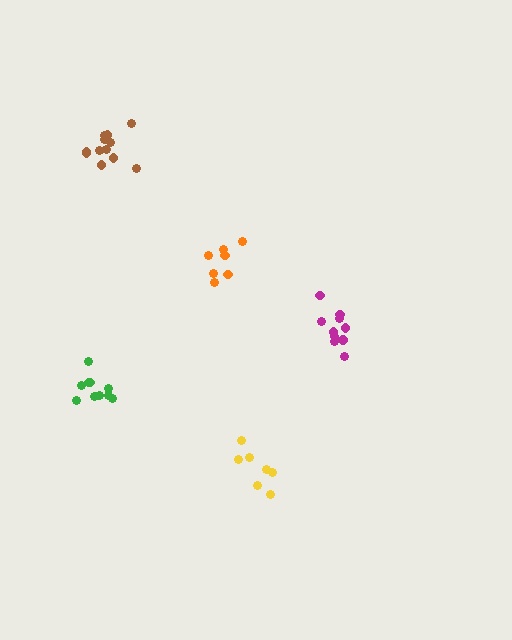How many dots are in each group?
Group 1: 10 dots, Group 2: 12 dots, Group 3: 7 dots, Group 4: 7 dots, Group 5: 10 dots (46 total).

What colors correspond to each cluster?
The clusters are colored: green, brown, orange, yellow, magenta.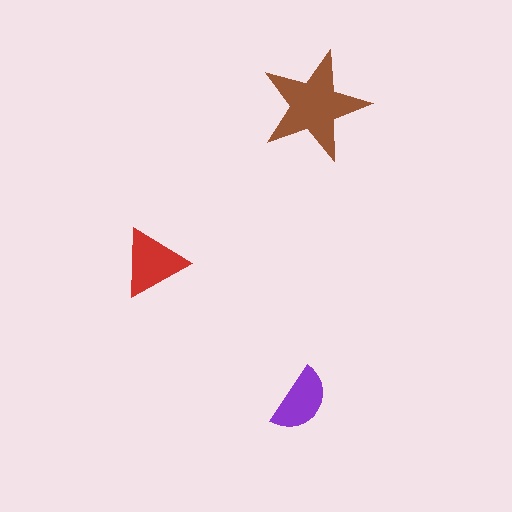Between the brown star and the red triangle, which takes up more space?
The brown star.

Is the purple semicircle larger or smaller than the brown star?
Smaller.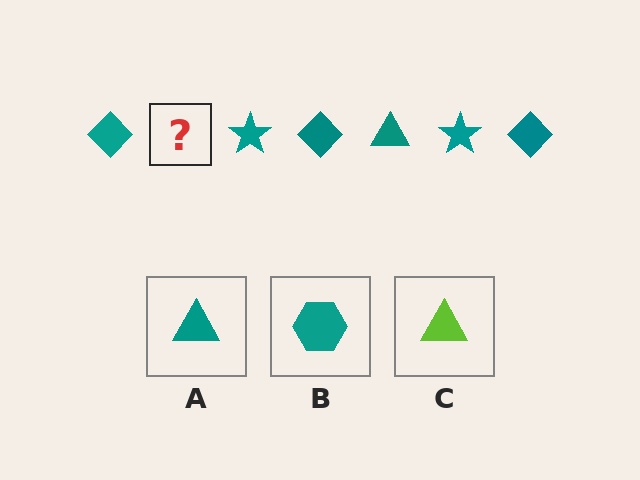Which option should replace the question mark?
Option A.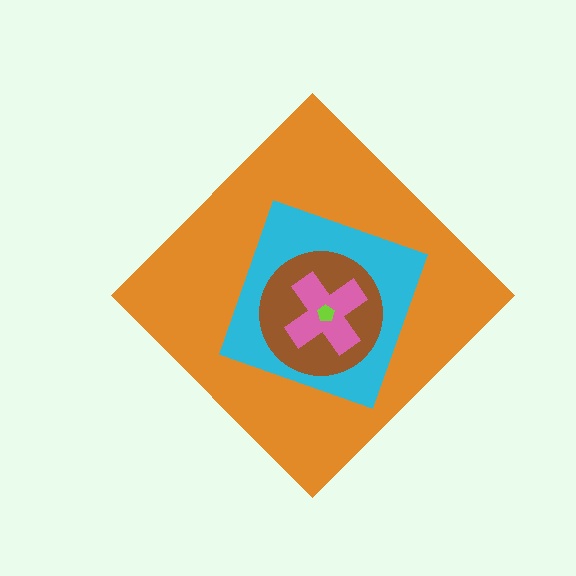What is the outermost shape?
The orange diamond.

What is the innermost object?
The lime pentagon.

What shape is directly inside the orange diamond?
The cyan square.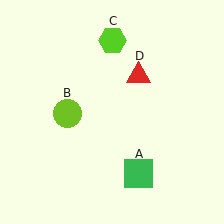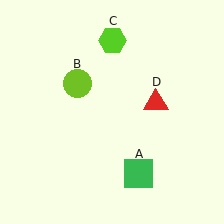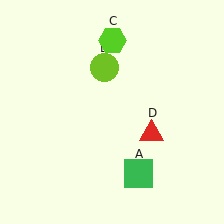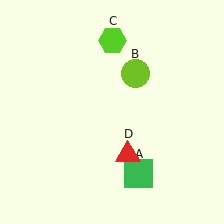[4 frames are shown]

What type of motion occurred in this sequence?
The lime circle (object B), red triangle (object D) rotated clockwise around the center of the scene.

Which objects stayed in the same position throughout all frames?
Green square (object A) and lime hexagon (object C) remained stationary.